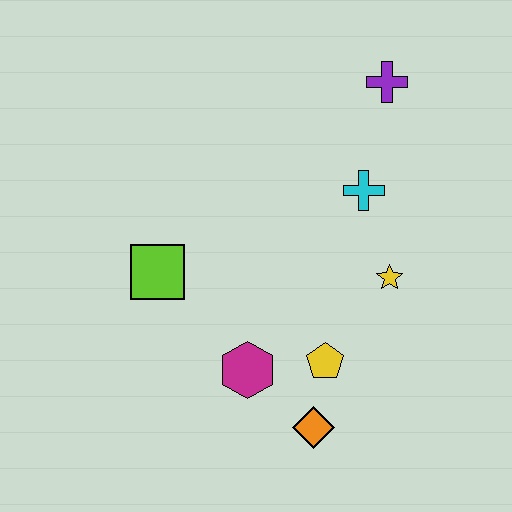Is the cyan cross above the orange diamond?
Yes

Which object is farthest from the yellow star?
The lime square is farthest from the yellow star.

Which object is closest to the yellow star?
The cyan cross is closest to the yellow star.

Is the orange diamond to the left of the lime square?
No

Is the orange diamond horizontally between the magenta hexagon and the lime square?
No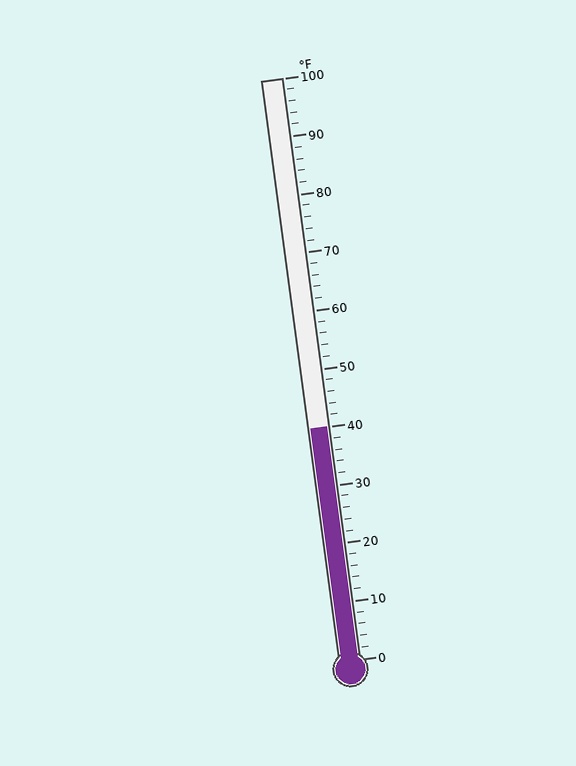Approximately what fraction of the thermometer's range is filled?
The thermometer is filled to approximately 40% of its range.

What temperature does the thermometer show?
The thermometer shows approximately 40°F.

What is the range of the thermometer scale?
The thermometer scale ranges from 0°F to 100°F.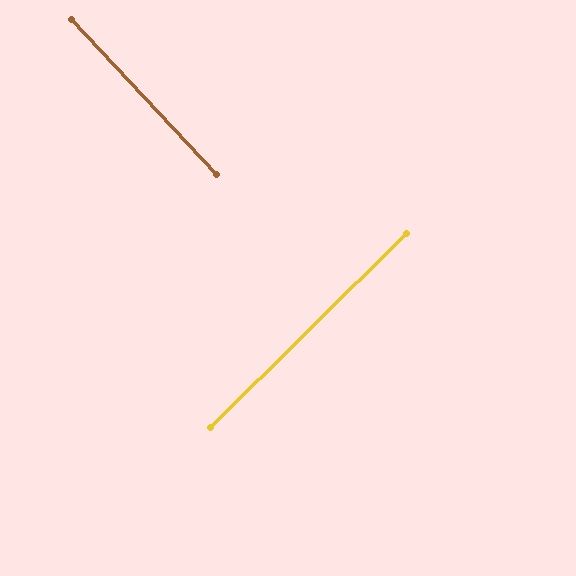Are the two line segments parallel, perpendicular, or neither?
Perpendicular — they meet at approximately 88°.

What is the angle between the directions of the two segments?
Approximately 88 degrees.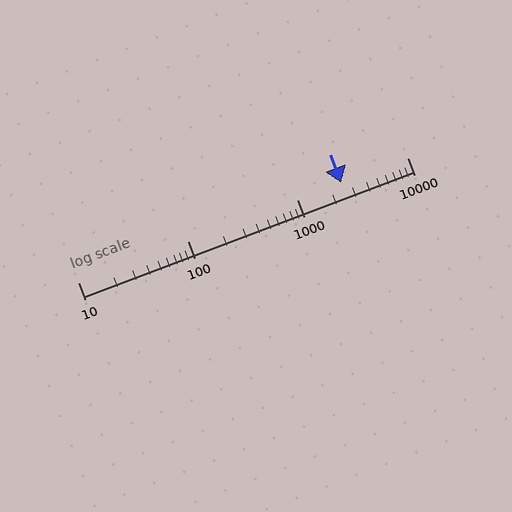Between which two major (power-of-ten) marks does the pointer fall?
The pointer is between 1000 and 10000.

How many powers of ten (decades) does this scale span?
The scale spans 3 decades, from 10 to 10000.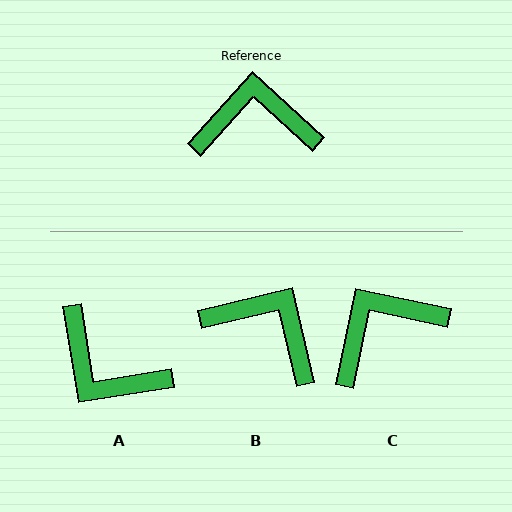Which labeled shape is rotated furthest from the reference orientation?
A, about 141 degrees away.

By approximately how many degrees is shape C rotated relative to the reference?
Approximately 30 degrees counter-clockwise.